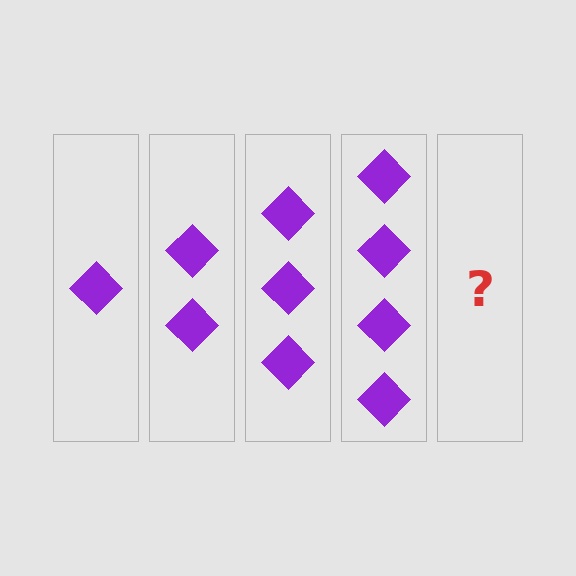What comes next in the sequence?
The next element should be 5 diamonds.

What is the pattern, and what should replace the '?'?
The pattern is that each step adds one more diamond. The '?' should be 5 diamonds.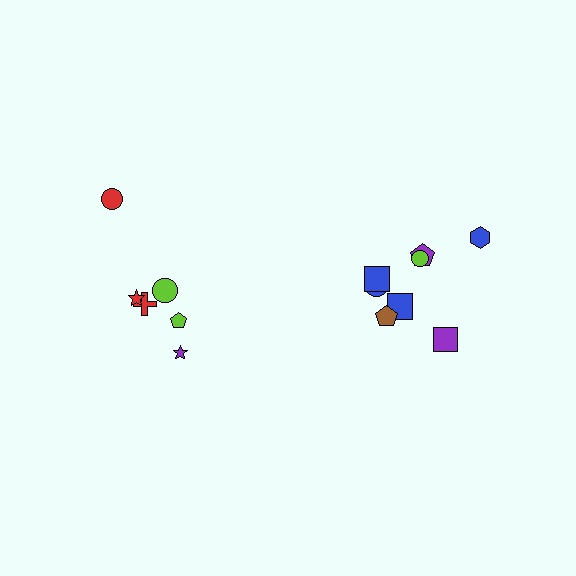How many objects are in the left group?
There are 6 objects.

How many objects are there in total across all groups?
There are 14 objects.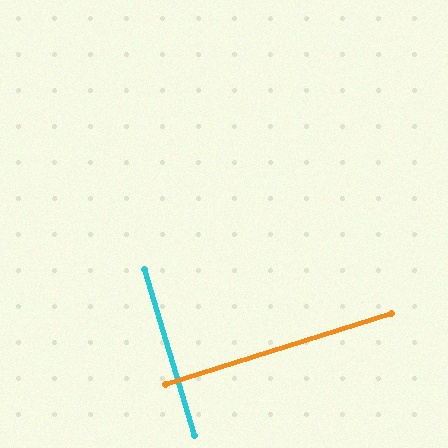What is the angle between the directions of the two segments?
Approximately 89 degrees.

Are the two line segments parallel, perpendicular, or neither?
Perpendicular — they meet at approximately 89°.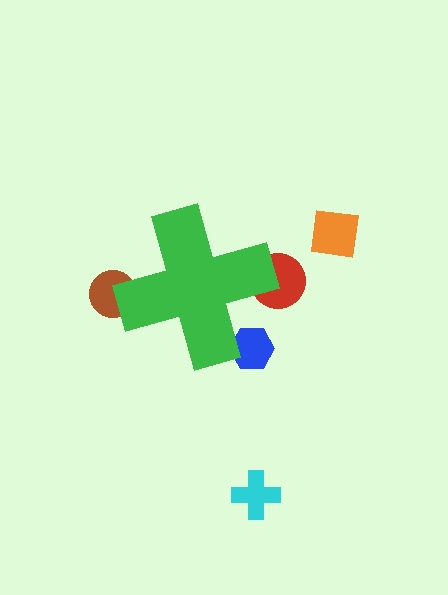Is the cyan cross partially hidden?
No, the cyan cross is fully visible.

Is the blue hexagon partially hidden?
Yes, the blue hexagon is partially hidden behind the green cross.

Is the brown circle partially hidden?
Yes, the brown circle is partially hidden behind the green cross.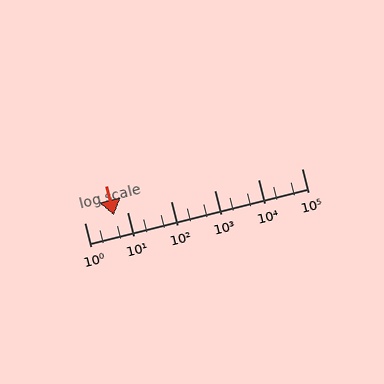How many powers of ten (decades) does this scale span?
The scale spans 5 decades, from 1 to 100000.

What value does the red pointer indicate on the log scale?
The pointer indicates approximately 4.7.